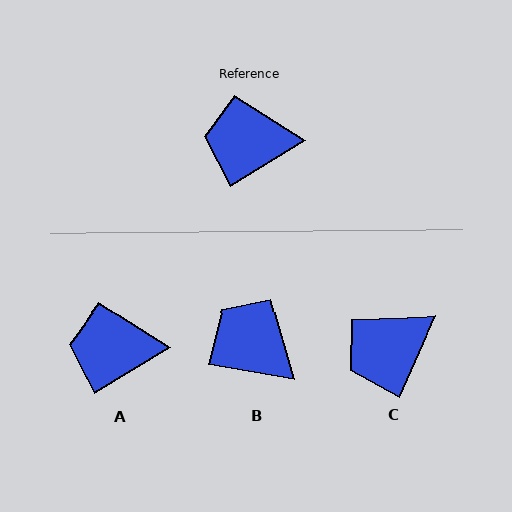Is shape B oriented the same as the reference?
No, it is off by about 42 degrees.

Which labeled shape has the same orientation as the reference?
A.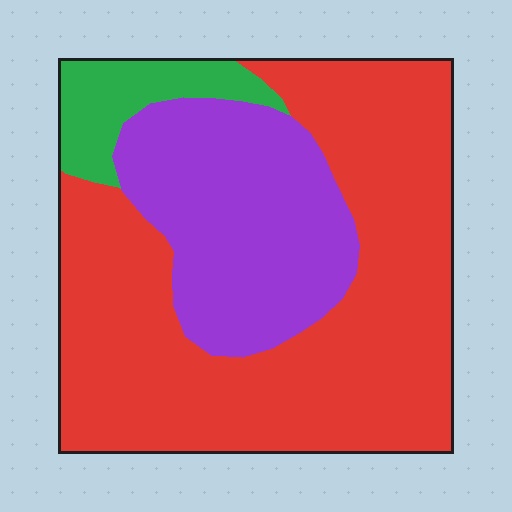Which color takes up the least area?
Green, at roughly 10%.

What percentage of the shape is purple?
Purple covers 29% of the shape.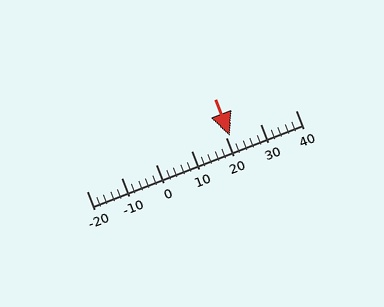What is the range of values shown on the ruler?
The ruler shows values from -20 to 40.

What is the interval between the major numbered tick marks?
The major tick marks are spaced 10 units apart.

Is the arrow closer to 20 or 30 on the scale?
The arrow is closer to 20.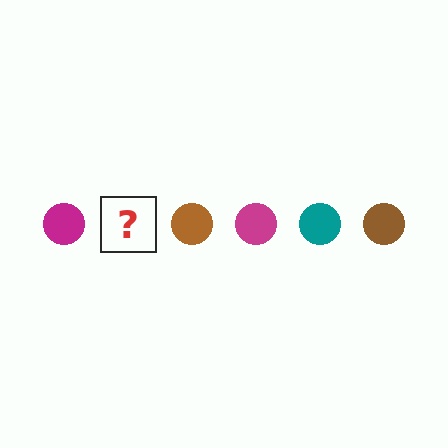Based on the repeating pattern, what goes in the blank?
The blank should be a teal circle.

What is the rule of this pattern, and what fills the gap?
The rule is that the pattern cycles through magenta, teal, brown circles. The gap should be filled with a teal circle.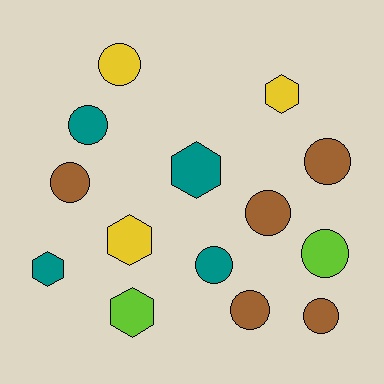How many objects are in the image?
There are 14 objects.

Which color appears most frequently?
Brown, with 5 objects.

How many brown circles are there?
There are 5 brown circles.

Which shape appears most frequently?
Circle, with 9 objects.